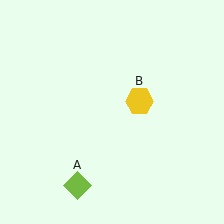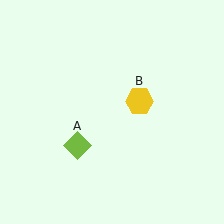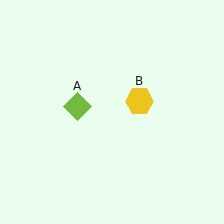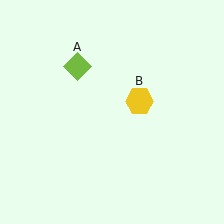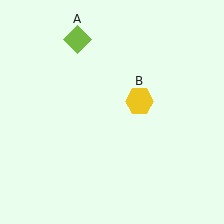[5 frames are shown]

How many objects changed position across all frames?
1 object changed position: lime diamond (object A).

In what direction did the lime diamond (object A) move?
The lime diamond (object A) moved up.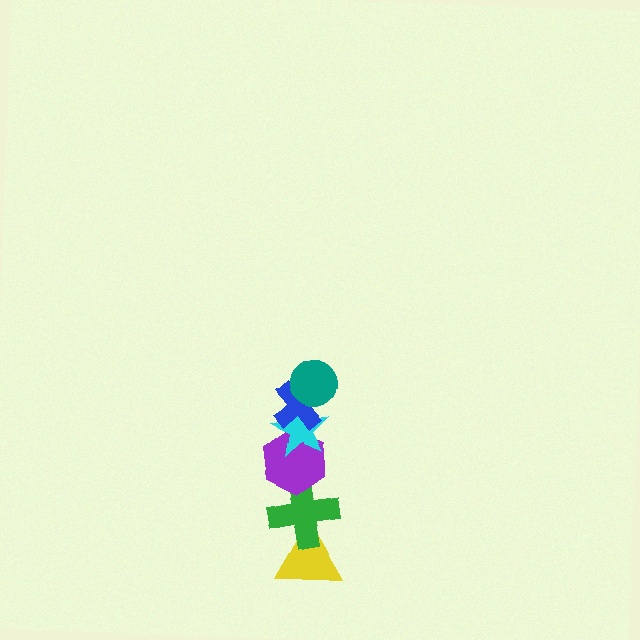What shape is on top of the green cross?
The purple hexagon is on top of the green cross.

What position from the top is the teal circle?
The teal circle is 1st from the top.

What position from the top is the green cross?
The green cross is 5th from the top.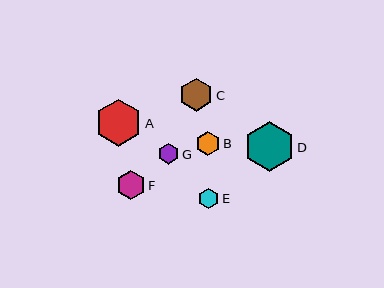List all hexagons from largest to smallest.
From largest to smallest: D, A, C, F, B, G, E.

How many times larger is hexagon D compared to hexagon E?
Hexagon D is approximately 2.4 times the size of hexagon E.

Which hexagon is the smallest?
Hexagon E is the smallest with a size of approximately 20 pixels.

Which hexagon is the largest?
Hexagon D is the largest with a size of approximately 50 pixels.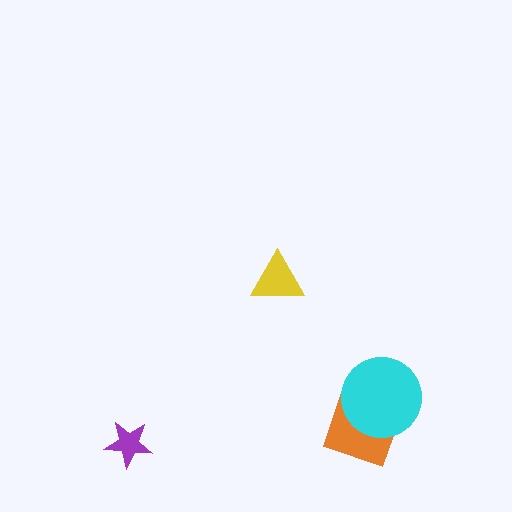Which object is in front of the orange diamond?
The cyan circle is in front of the orange diamond.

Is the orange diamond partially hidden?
Yes, it is partially covered by another shape.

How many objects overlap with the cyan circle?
1 object overlaps with the cyan circle.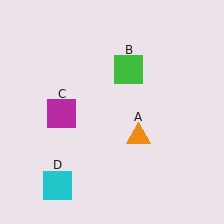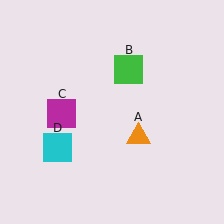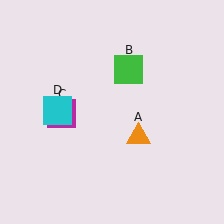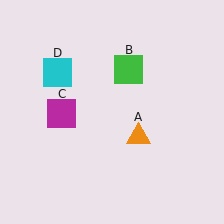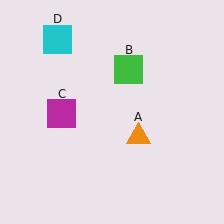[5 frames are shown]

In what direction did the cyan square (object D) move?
The cyan square (object D) moved up.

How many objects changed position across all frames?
1 object changed position: cyan square (object D).